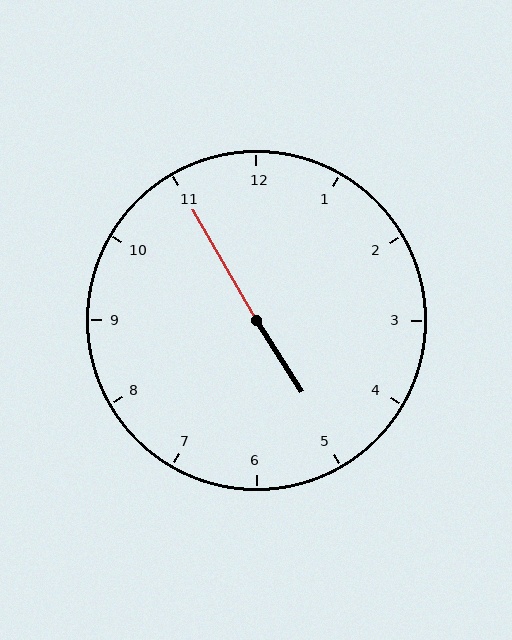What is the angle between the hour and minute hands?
Approximately 178 degrees.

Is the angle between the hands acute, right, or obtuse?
It is obtuse.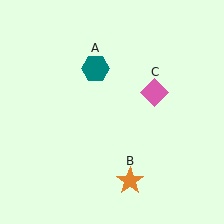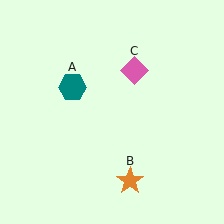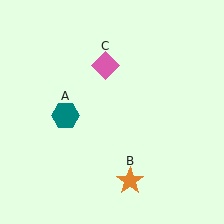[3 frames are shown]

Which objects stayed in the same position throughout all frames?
Orange star (object B) remained stationary.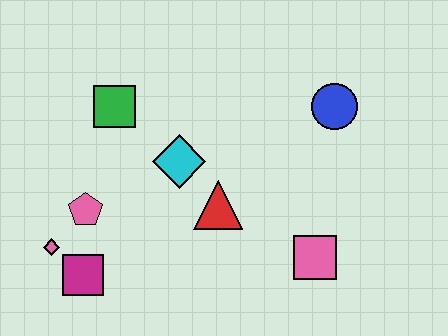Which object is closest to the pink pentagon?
The pink diamond is closest to the pink pentagon.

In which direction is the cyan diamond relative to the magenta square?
The cyan diamond is above the magenta square.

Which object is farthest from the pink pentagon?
The blue circle is farthest from the pink pentagon.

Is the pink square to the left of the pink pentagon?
No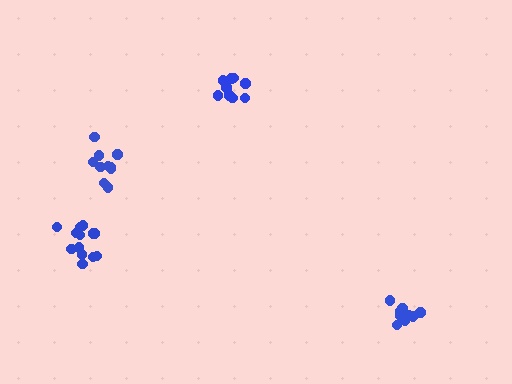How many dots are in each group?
Group 1: 9 dots, Group 2: 9 dots, Group 3: 13 dots, Group 4: 10 dots (41 total).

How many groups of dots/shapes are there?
There are 4 groups.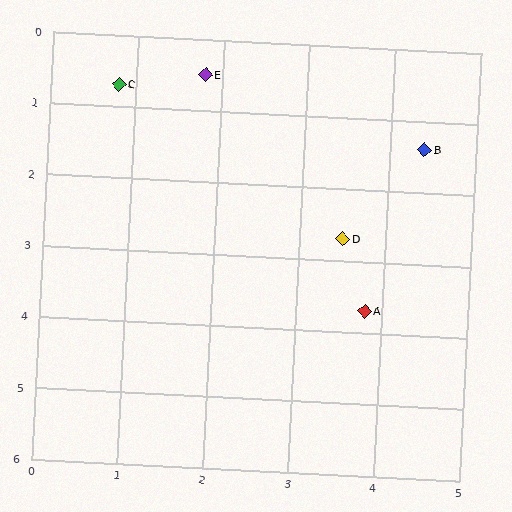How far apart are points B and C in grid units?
Points B and C are about 3.7 grid units apart.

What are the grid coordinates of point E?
Point E is at approximately (1.8, 0.5).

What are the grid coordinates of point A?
Point A is at approximately (3.8, 3.7).